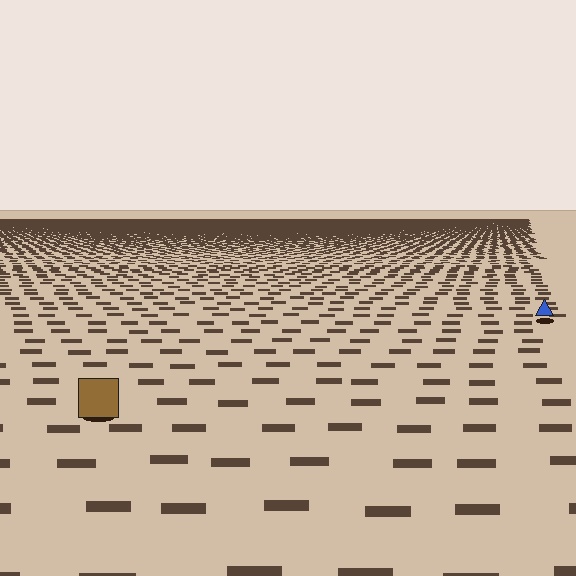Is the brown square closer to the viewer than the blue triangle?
Yes. The brown square is closer — you can tell from the texture gradient: the ground texture is coarser near it.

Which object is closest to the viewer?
The brown square is closest. The texture marks near it are larger and more spread out.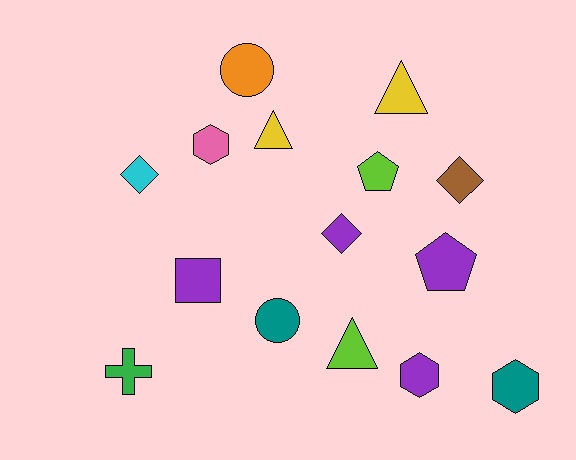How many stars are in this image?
There are no stars.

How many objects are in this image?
There are 15 objects.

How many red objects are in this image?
There are no red objects.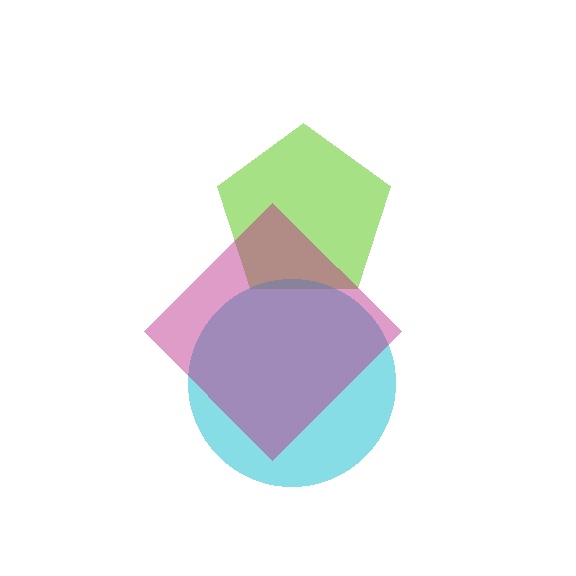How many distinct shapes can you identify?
There are 3 distinct shapes: a lime pentagon, a cyan circle, a magenta diamond.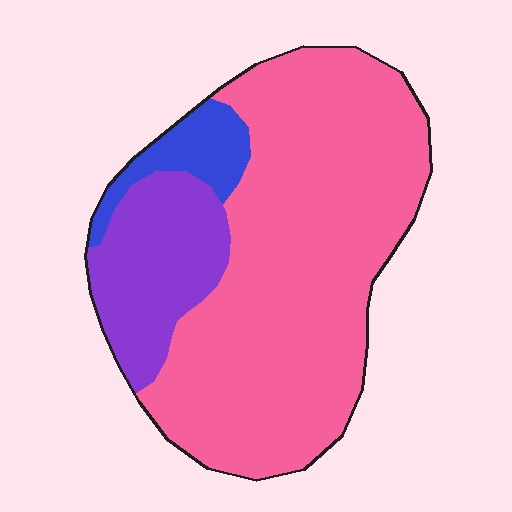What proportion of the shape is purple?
Purple takes up between a sixth and a third of the shape.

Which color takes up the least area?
Blue, at roughly 10%.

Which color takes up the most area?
Pink, at roughly 75%.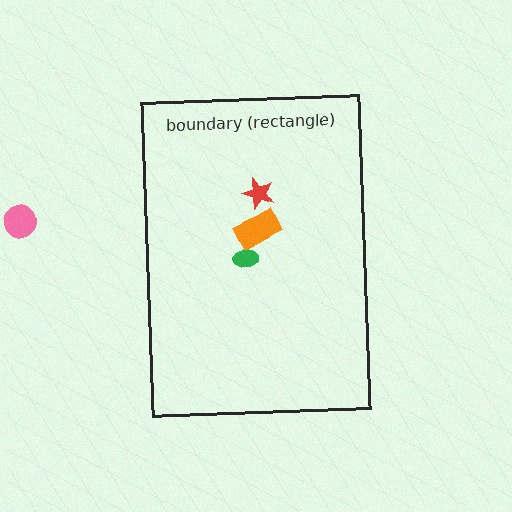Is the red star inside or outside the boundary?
Inside.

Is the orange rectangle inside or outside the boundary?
Inside.